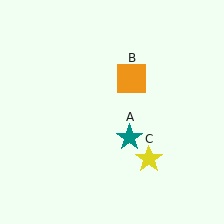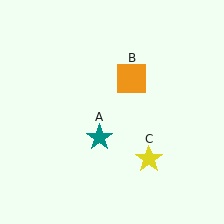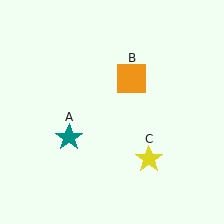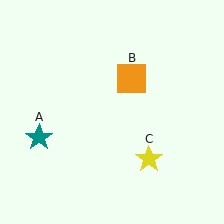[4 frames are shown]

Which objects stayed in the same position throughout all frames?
Orange square (object B) and yellow star (object C) remained stationary.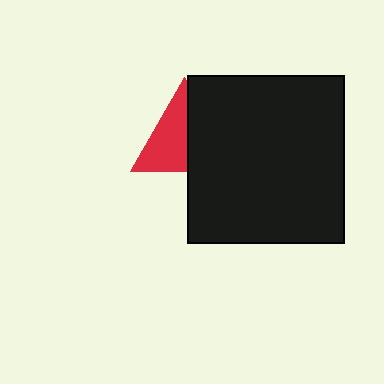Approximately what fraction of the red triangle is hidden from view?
Roughly 45% of the red triangle is hidden behind the black rectangle.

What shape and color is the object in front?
The object in front is a black rectangle.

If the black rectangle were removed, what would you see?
You would see the complete red triangle.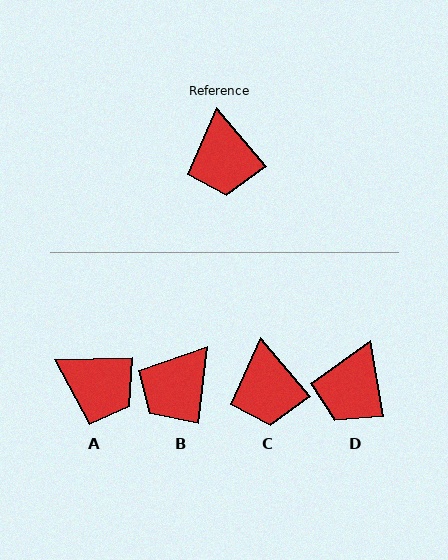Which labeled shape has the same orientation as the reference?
C.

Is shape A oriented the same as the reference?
No, it is off by about 51 degrees.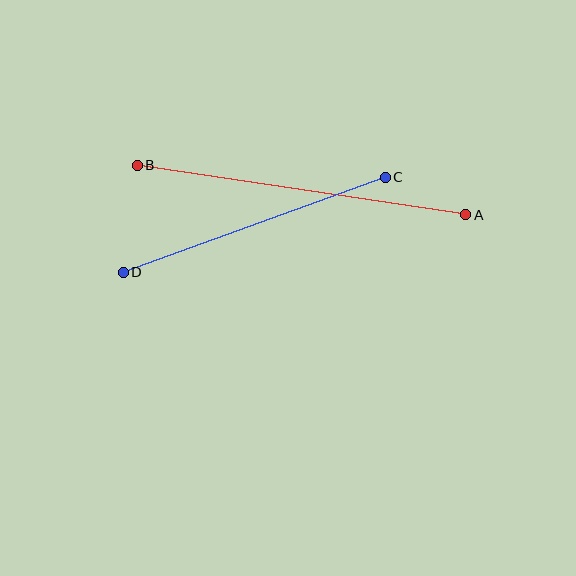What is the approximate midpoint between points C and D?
The midpoint is at approximately (254, 225) pixels.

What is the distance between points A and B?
The distance is approximately 332 pixels.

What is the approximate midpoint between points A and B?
The midpoint is at approximately (302, 190) pixels.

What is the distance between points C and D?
The distance is approximately 279 pixels.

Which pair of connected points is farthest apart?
Points A and B are farthest apart.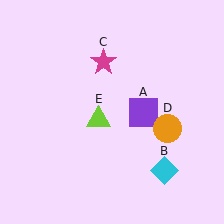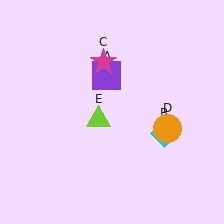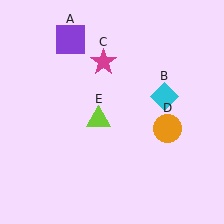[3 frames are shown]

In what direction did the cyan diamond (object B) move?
The cyan diamond (object B) moved up.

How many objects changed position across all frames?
2 objects changed position: purple square (object A), cyan diamond (object B).